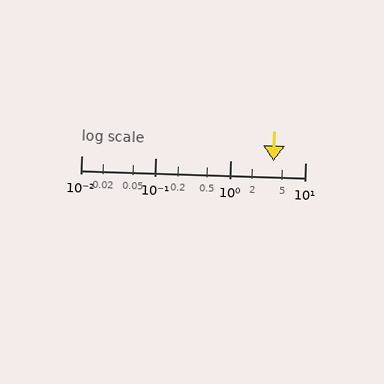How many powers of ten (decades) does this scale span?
The scale spans 3 decades, from 0.01 to 10.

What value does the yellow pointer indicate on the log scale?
The pointer indicates approximately 3.8.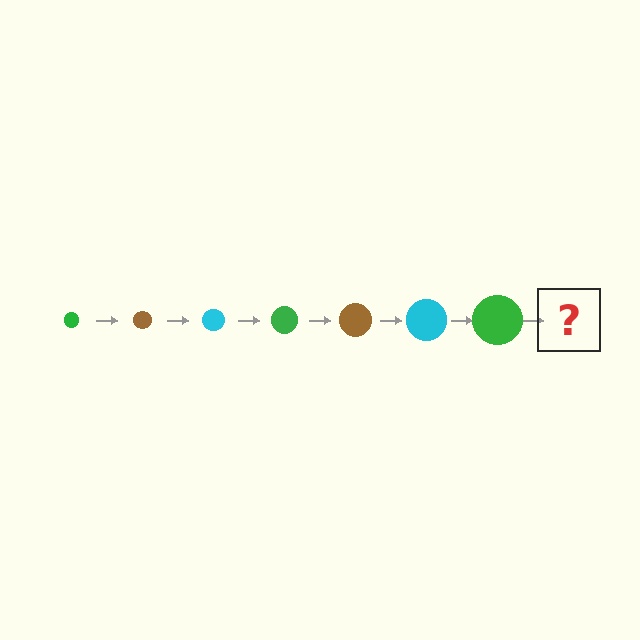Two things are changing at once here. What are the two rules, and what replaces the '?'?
The two rules are that the circle grows larger each step and the color cycles through green, brown, and cyan. The '?' should be a brown circle, larger than the previous one.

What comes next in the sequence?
The next element should be a brown circle, larger than the previous one.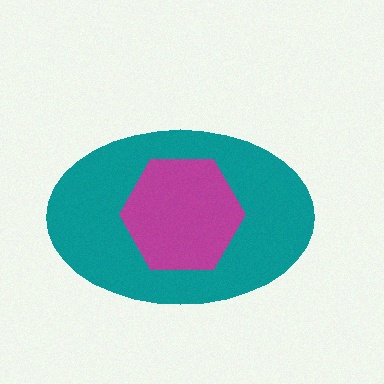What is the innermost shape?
The magenta hexagon.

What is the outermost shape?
The teal ellipse.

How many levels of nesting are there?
2.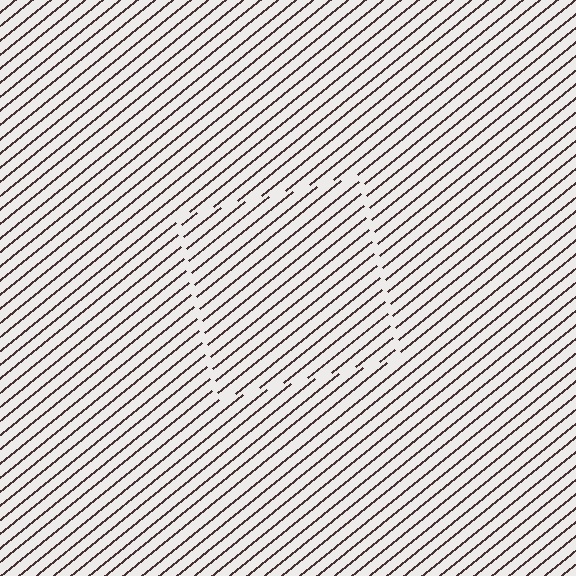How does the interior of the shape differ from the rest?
The interior of the shape contains the same grating, shifted by half a period — the contour is defined by the phase discontinuity where line-ends from the inner and outer gratings abut.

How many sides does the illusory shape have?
4 sides — the line-ends trace a square.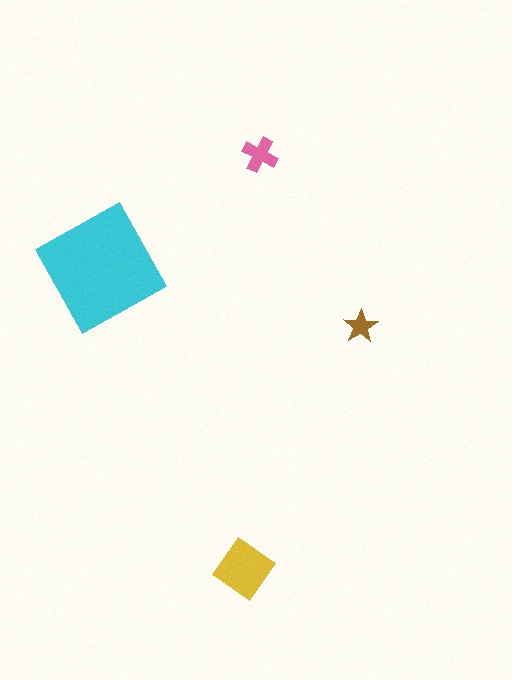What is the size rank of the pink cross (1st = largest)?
3rd.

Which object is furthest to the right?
The brown star is rightmost.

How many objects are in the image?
There are 4 objects in the image.